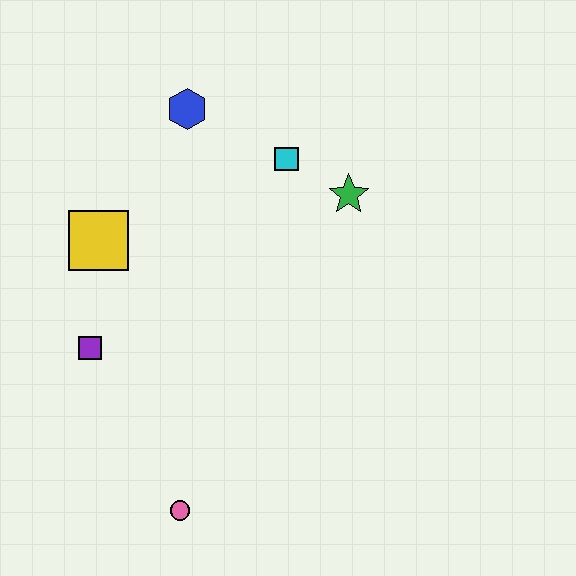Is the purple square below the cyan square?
Yes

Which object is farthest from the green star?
The pink circle is farthest from the green star.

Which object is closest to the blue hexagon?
The cyan square is closest to the blue hexagon.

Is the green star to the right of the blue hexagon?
Yes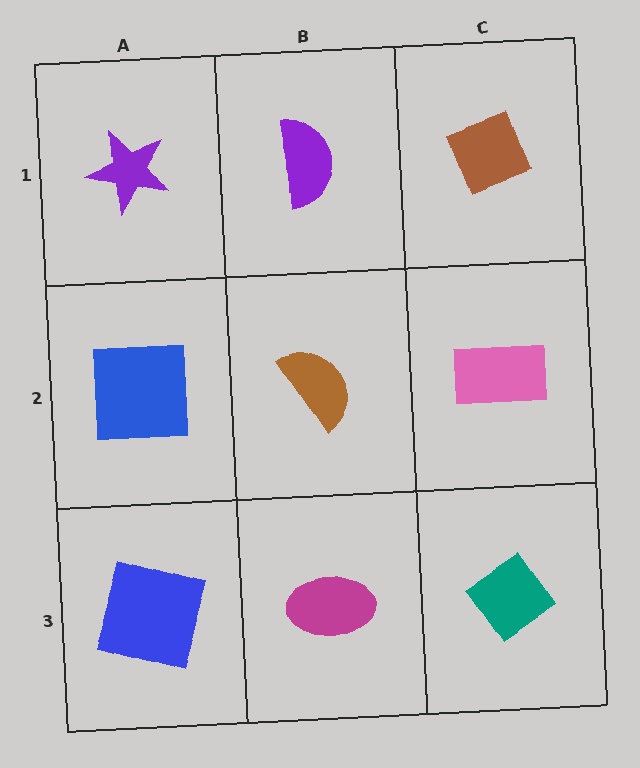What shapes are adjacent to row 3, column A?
A blue square (row 2, column A), a magenta ellipse (row 3, column B).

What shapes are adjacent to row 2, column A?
A purple star (row 1, column A), a blue square (row 3, column A), a brown semicircle (row 2, column B).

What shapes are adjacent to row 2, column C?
A brown diamond (row 1, column C), a teal diamond (row 3, column C), a brown semicircle (row 2, column B).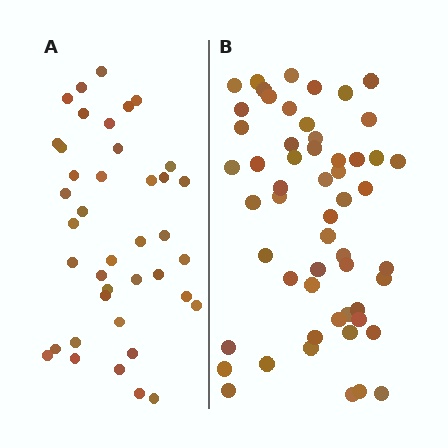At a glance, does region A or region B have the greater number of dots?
Region B (the right region) has more dots.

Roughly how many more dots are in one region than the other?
Region B has approximately 15 more dots than region A.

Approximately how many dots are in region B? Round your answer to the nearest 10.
About 60 dots. (The exact count is 55, which rounds to 60.)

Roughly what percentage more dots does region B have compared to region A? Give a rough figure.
About 40% more.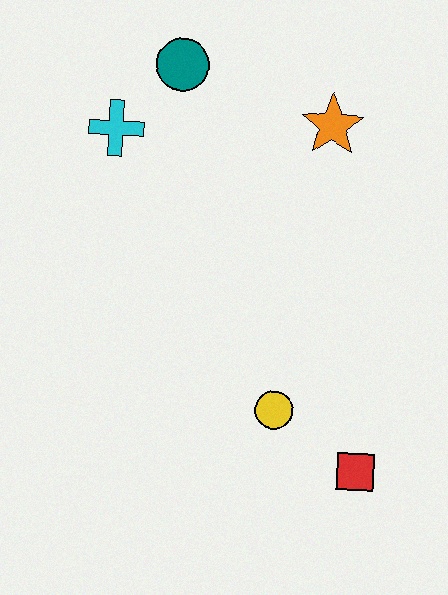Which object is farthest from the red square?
The teal circle is farthest from the red square.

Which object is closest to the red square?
The yellow circle is closest to the red square.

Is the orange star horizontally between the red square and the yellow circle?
Yes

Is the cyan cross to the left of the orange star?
Yes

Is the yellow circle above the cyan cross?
No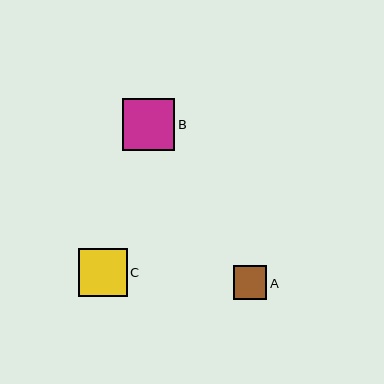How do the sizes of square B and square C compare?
Square B and square C are approximately the same size.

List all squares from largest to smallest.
From largest to smallest: B, C, A.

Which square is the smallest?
Square A is the smallest with a size of approximately 33 pixels.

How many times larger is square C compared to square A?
Square C is approximately 1.5 times the size of square A.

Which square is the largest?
Square B is the largest with a size of approximately 53 pixels.